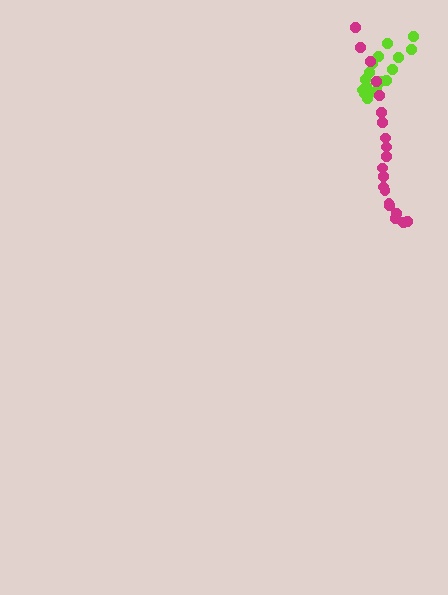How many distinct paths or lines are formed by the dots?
There are 2 distinct paths.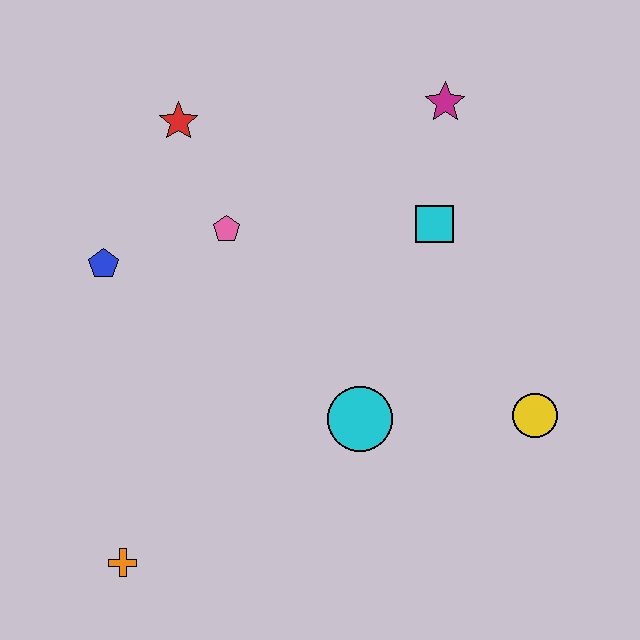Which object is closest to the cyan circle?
The yellow circle is closest to the cyan circle.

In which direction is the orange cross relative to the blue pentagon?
The orange cross is below the blue pentagon.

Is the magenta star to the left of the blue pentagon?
No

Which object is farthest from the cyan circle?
The red star is farthest from the cyan circle.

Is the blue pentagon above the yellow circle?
Yes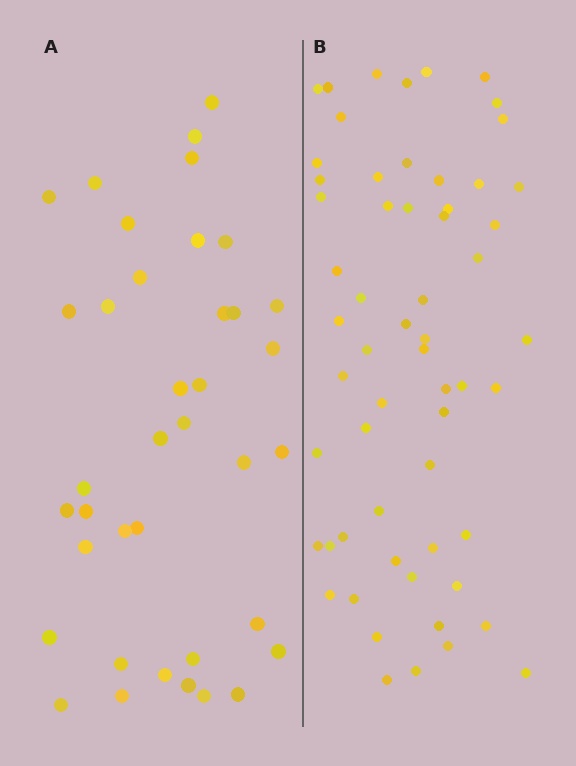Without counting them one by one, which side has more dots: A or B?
Region B (the right region) has more dots.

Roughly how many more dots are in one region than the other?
Region B has approximately 20 more dots than region A.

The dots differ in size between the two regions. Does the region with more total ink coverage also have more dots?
No. Region A has more total ink coverage because its dots are larger, but region B actually contains more individual dots. Total area can be misleading — the number of items is what matters here.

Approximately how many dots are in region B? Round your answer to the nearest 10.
About 60 dots. (The exact count is 59, which rounds to 60.)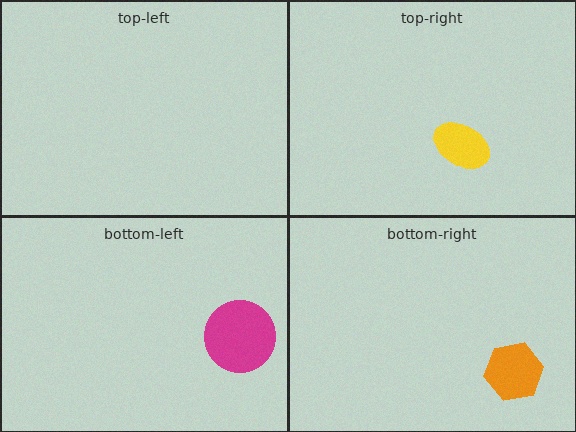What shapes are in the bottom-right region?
The orange hexagon.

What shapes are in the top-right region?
The yellow ellipse.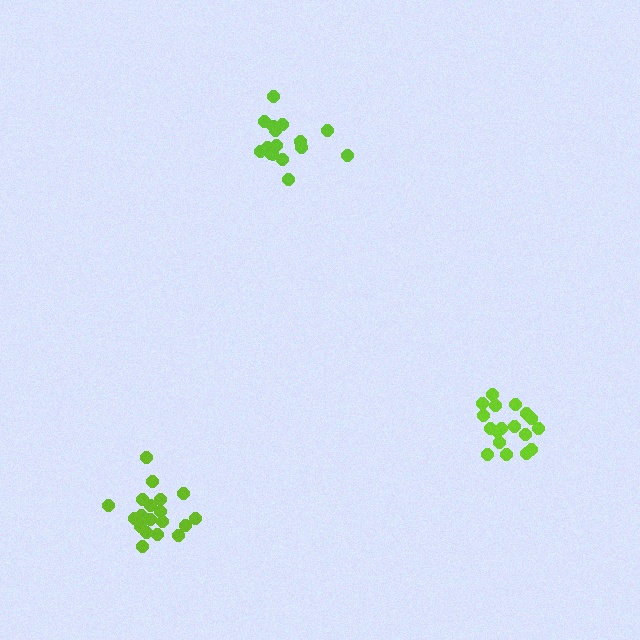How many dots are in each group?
Group 1: 18 dots, Group 2: 19 dots, Group 3: 16 dots (53 total).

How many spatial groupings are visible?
There are 3 spatial groupings.